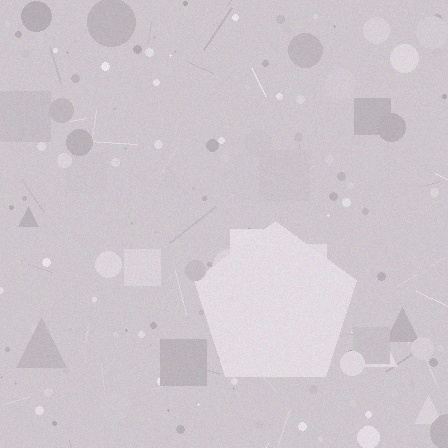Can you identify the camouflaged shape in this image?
The camouflaged shape is a pentagon.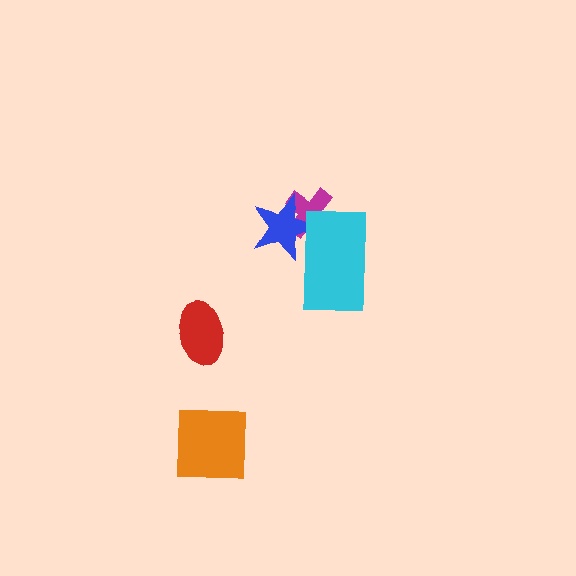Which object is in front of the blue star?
The cyan rectangle is in front of the blue star.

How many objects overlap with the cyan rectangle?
2 objects overlap with the cyan rectangle.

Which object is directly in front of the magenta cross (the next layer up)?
The blue star is directly in front of the magenta cross.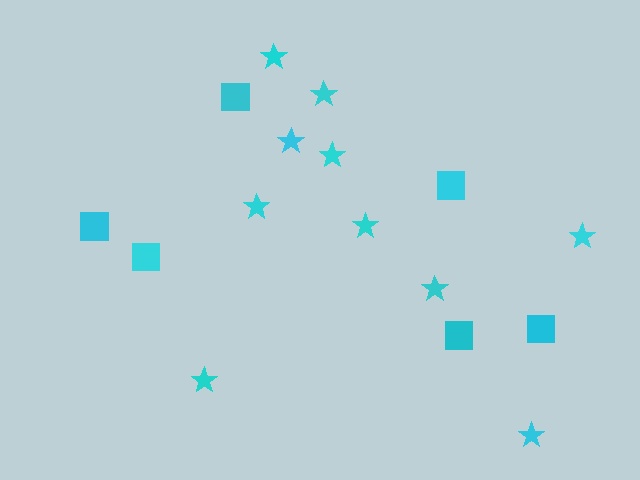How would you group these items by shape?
There are 2 groups: one group of squares (6) and one group of stars (10).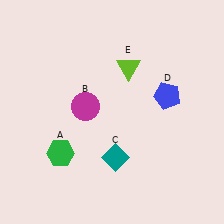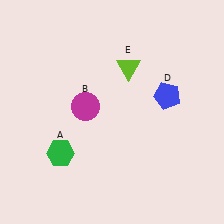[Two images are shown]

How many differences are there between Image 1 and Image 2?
There is 1 difference between the two images.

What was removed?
The teal diamond (C) was removed in Image 2.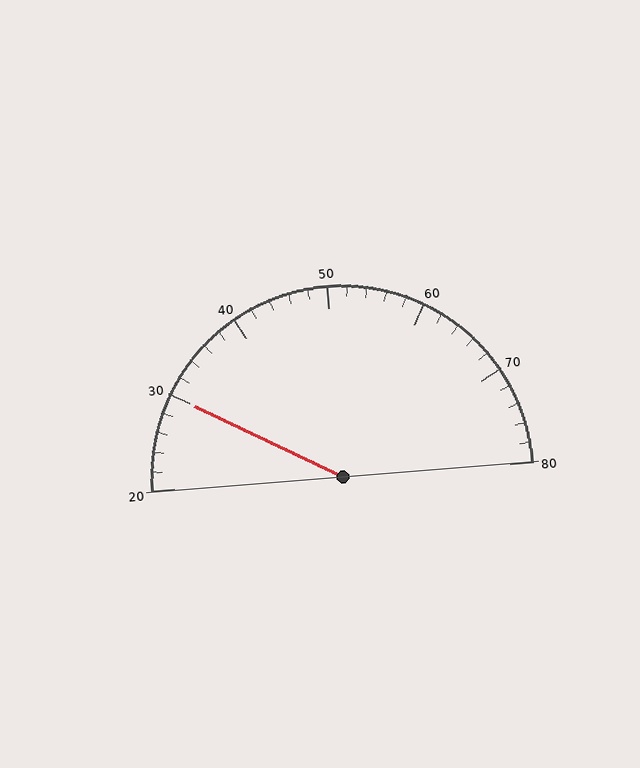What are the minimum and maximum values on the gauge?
The gauge ranges from 20 to 80.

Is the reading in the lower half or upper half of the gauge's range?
The reading is in the lower half of the range (20 to 80).